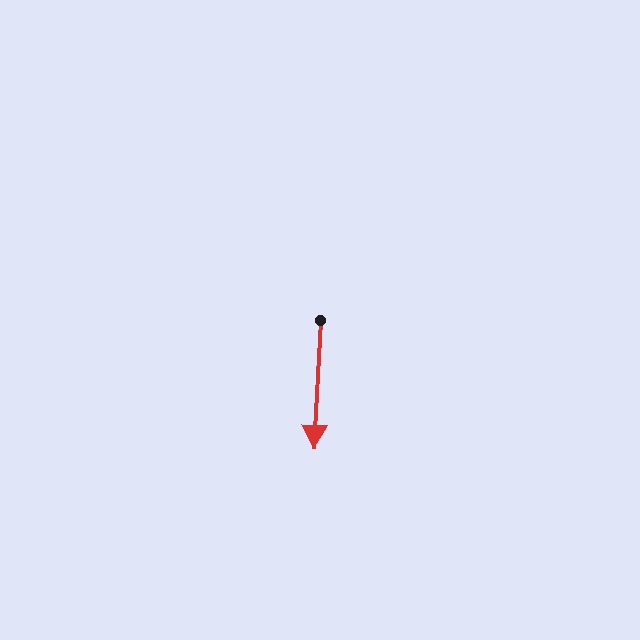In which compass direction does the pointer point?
South.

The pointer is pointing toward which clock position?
Roughly 6 o'clock.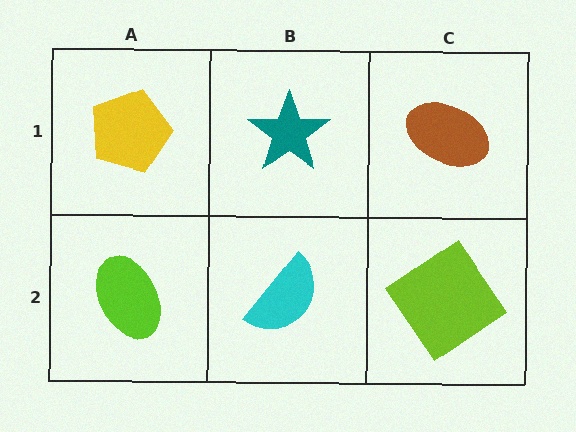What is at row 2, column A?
A lime ellipse.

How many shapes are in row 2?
3 shapes.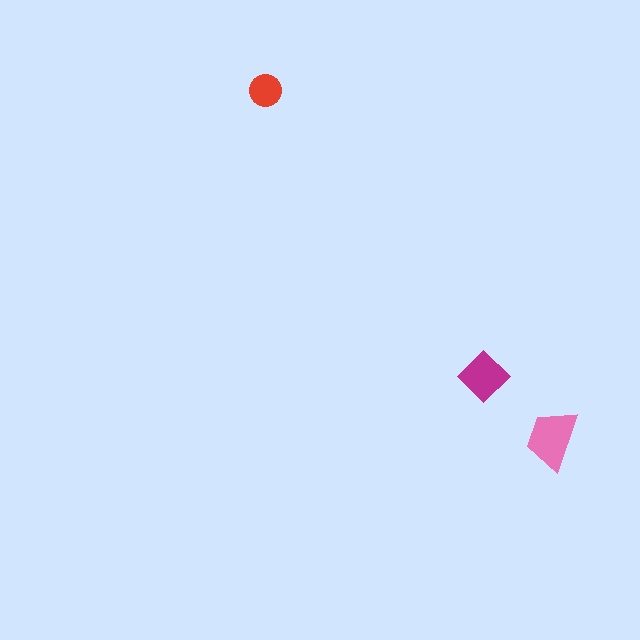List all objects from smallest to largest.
The red circle, the magenta diamond, the pink trapezoid.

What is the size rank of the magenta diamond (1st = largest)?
2nd.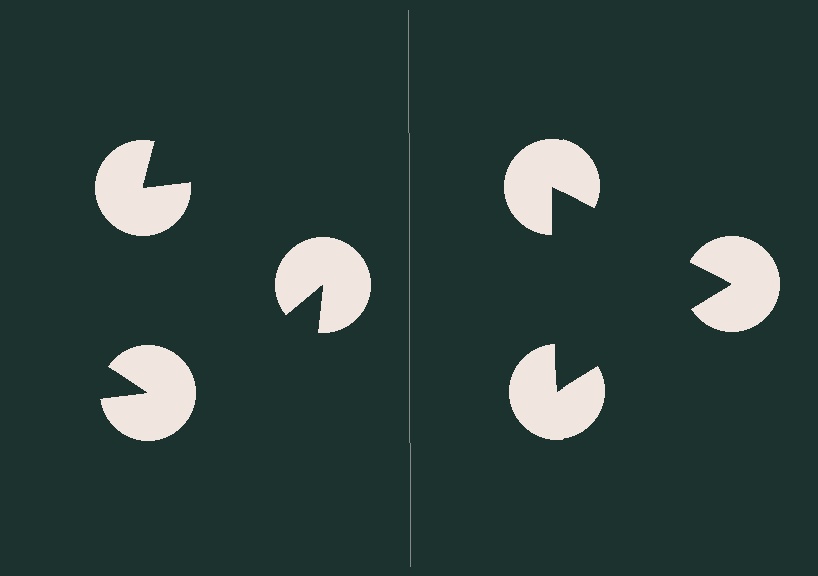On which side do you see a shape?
An illusory triangle appears on the right side. On the left side the wedge cuts are rotated, so no coherent shape forms.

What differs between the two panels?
The pac-man discs are positioned identically on both sides; only the wedge orientations differ. On the right they align to a triangle; on the left they are misaligned.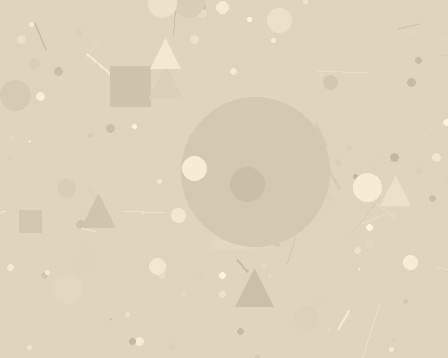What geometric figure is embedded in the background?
A circle is embedded in the background.